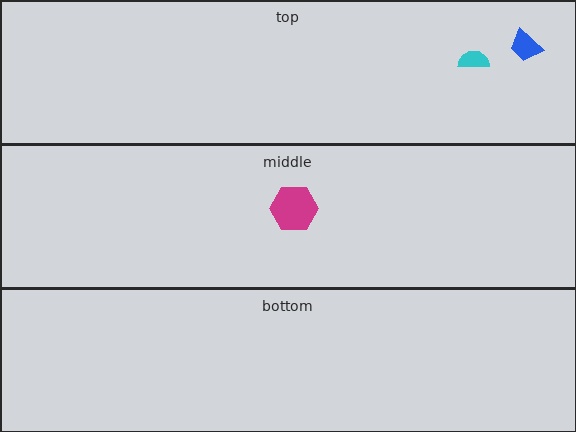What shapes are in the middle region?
The magenta hexagon.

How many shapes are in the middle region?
1.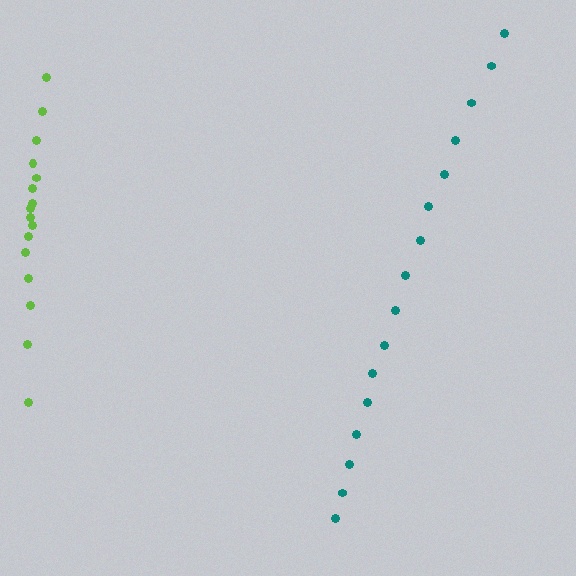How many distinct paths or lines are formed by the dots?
There are 2 distinct paths.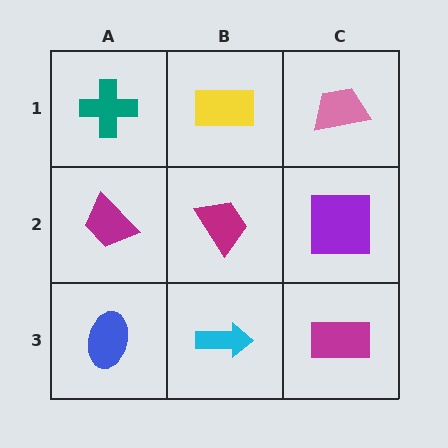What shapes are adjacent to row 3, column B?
A magenta trapezoid (row 2, column B), a blue ellipse (row 3, column A), a magenta rectangle (row 3, column C).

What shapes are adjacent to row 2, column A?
A teal cross (row 1, column A), a blue ellipse (row 3, column A), a magenta trapezoid (row 2, column B).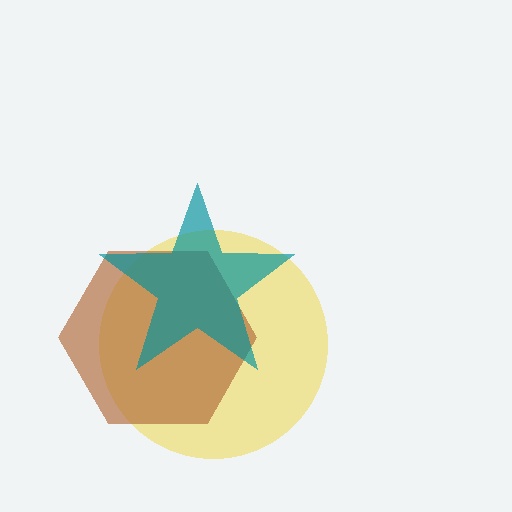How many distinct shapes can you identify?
There are 3 distinct shapes: a yellow circle, a brown hexagon, a teal star.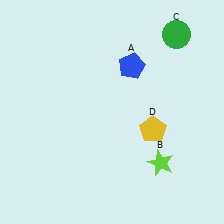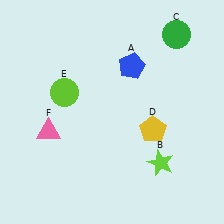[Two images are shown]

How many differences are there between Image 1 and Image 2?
There are 2 differences between the two images.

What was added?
A lime circle (E), a pink triangle (F) were added in Image 2.